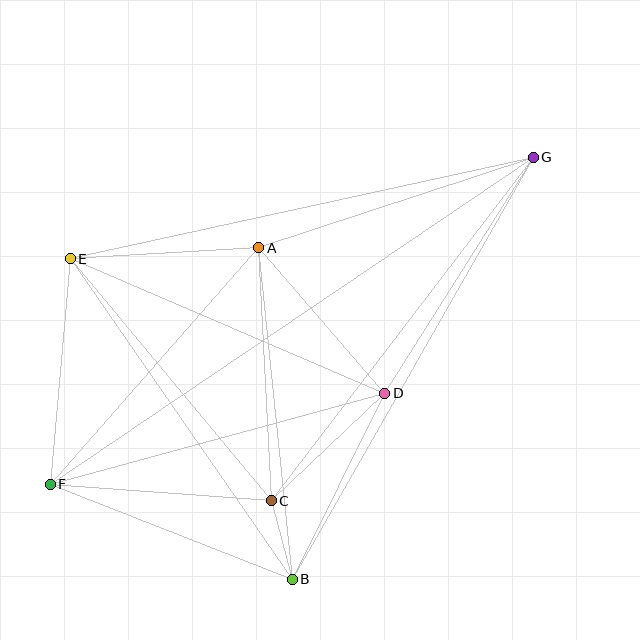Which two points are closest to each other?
Points B and C are closest to each other.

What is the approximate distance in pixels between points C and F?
The distance between C and F is approximately 221 pixels.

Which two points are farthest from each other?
Points F and G are farthest from each other.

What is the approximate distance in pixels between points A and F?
The distance between A and F is approximately 315 pixels.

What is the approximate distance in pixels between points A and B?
The distance between A and B is approximately 333 pixels.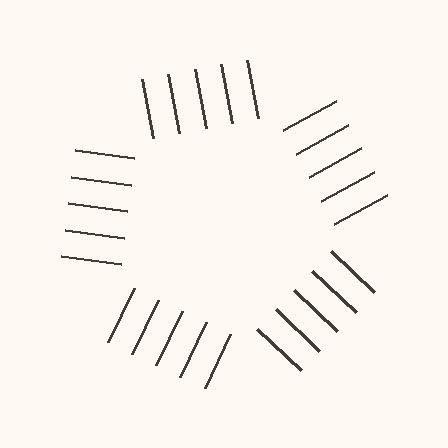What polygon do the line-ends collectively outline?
An illusory pentagon — the line segments terminate on its edges but no continuous stroke is drawn.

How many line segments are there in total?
25 — 5 along each of the 5 edges.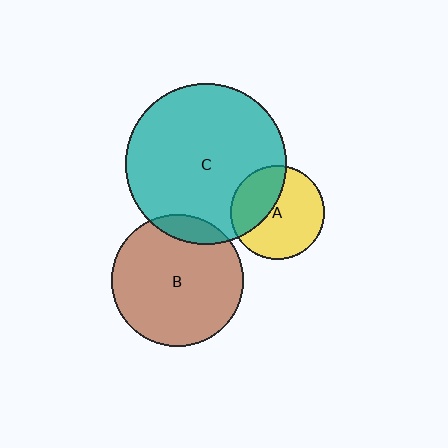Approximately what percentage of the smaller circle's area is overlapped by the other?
Approximately 35%.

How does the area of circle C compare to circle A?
Approximately 2.9 times.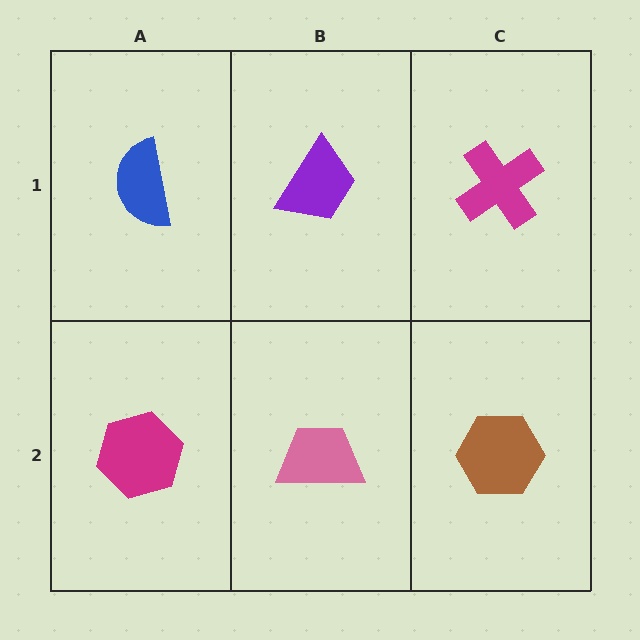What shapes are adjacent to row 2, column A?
A blue semicircle (row 1, column A), a pink trapezoid (row 2, column B).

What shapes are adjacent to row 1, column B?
A pink trapezoid (row 2, column B), a blue semicircle (row 1, column A), a magenta cross (row 1, column C).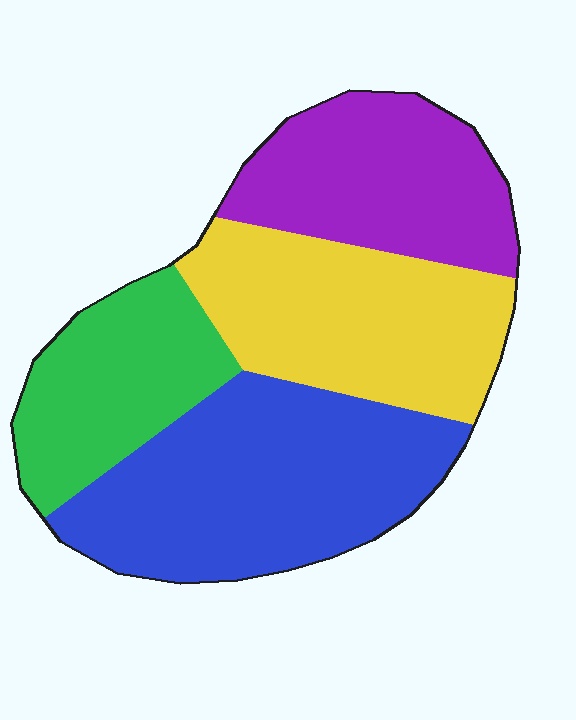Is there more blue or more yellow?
Blue.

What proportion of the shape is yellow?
Yellow takes up about one quarter (1/4) of the shape.